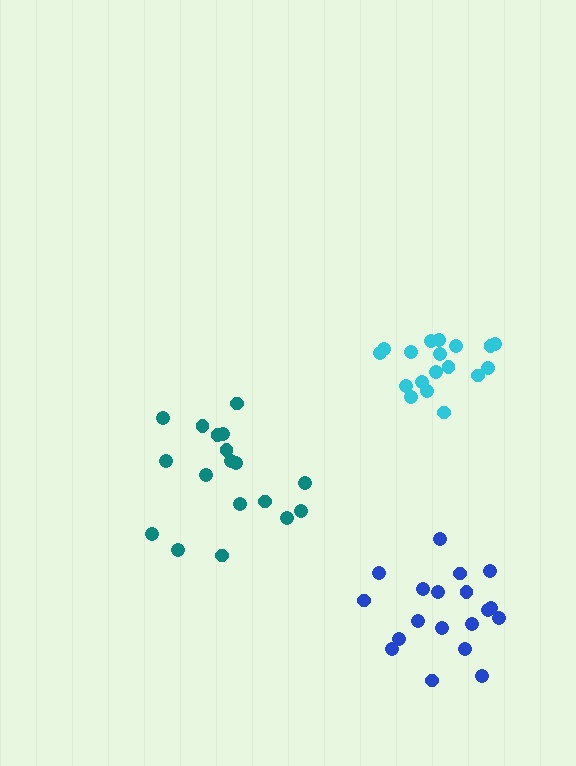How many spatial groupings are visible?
There are 3 spatial groupings.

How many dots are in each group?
Group 1: 19 dots, Group 2: 18 dots, Group 3: 18 dots (55 total).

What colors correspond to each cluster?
The clusters are colored: blue, cyan, teal.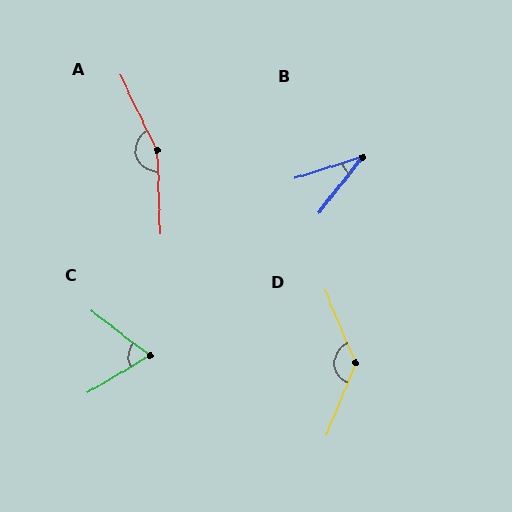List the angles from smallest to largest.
B (35°), C (68°), D (135°), A (156°).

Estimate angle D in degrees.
Approximately 135 degrees.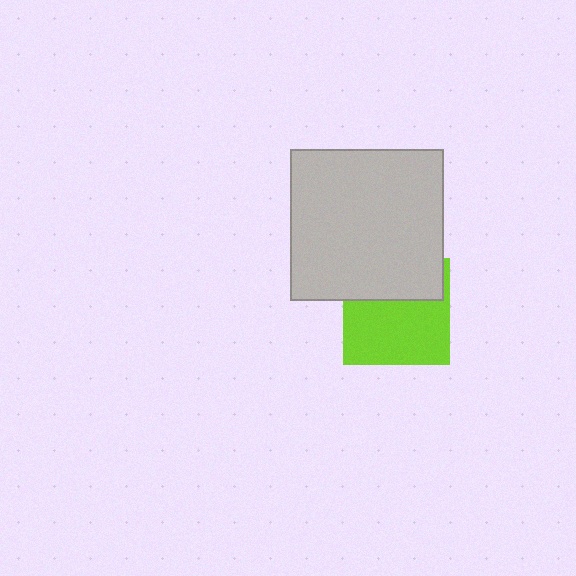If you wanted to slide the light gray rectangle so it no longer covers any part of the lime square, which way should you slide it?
Slide it up — that is the most direct way to separate the two shapes.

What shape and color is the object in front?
The object in front is a light gray rectangle.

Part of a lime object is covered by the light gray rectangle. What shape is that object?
It is a square.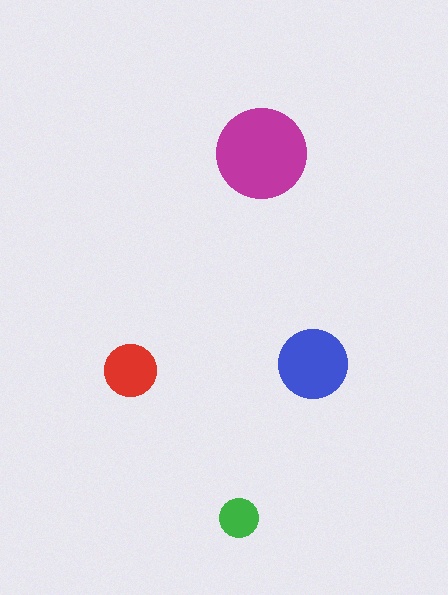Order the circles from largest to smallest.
the magenta one, the blue one, the red one, the green one.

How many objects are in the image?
There are 4 objects in the image.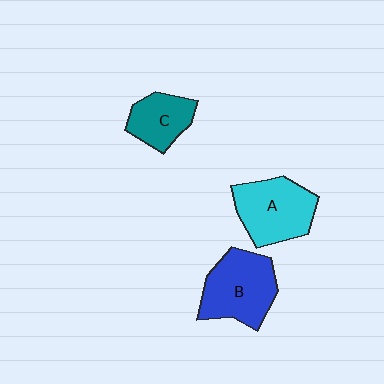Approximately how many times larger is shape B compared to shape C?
Approximately 1.6 times.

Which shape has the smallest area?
Shape C (teal).